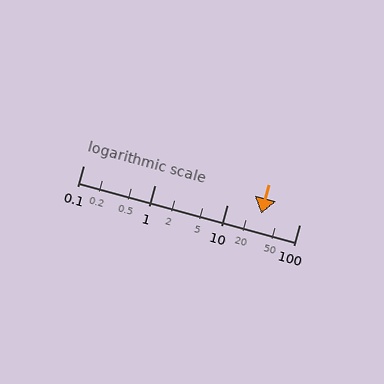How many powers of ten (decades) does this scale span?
The scale spans 3 decades, from 0.1 to 100.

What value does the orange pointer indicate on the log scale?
The pointer indicates approximately 30.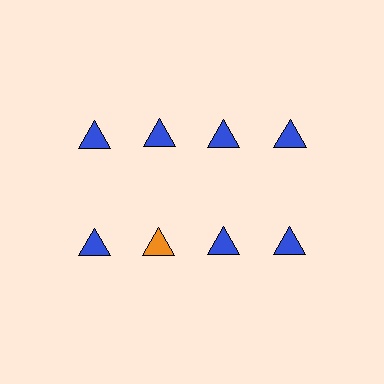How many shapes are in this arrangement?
There are 8 shapes arranged in a grid pattern.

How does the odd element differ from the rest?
It has a different color: orange instead of blue.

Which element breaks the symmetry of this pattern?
The orange triangle in the second row, second from left column breaks the symmetry. All other shapes are blue triangles.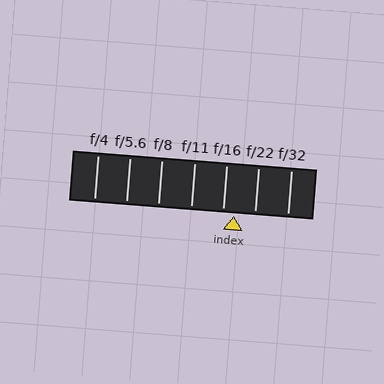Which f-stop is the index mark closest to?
The index mark is closest to f/16.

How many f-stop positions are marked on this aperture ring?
There are 7 f-stop positions marked.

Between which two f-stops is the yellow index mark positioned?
The index mark is between f/16 and f/22.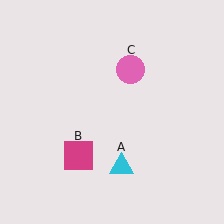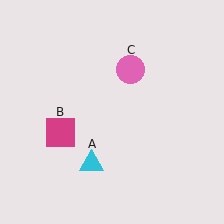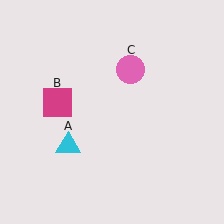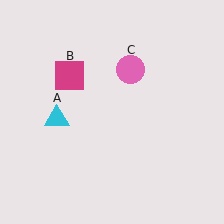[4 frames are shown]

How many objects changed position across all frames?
2 objects changed position: cyan triangle (object A), magenta square (object B).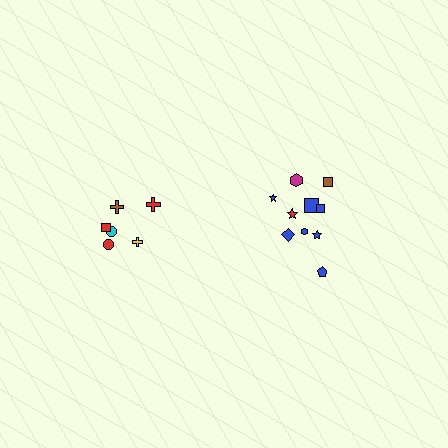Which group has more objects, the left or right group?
The right group.